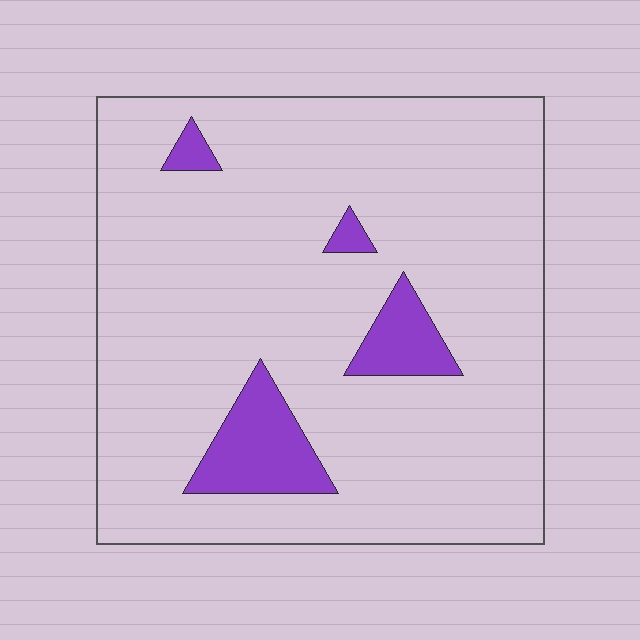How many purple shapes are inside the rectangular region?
4.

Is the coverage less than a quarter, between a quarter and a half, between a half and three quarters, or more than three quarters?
Less than a quarter.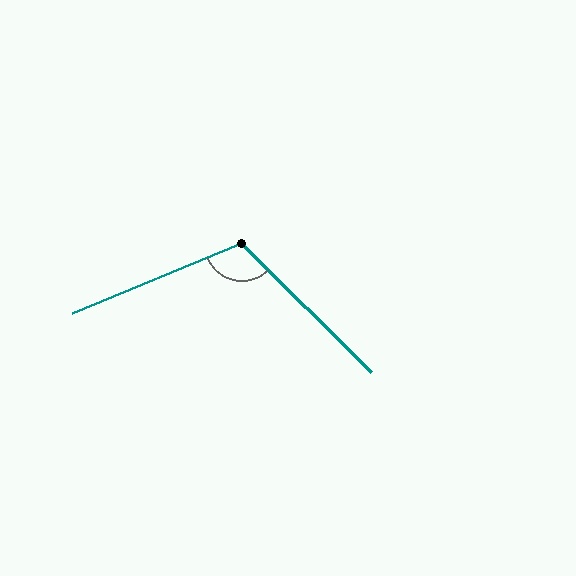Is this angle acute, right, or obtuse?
It is obtuse.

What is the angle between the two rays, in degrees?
Approximately 113 degrees.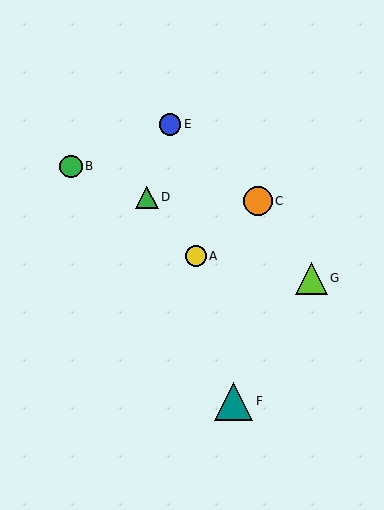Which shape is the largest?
The teal triangle (labeled F) is the largest.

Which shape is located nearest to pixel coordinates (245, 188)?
The orange circle (labeled C) at (258, 201) is nearest to that location.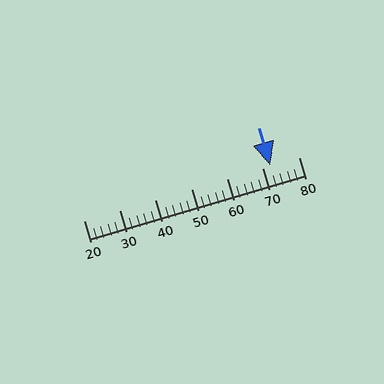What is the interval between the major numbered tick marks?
The major tick marks are spaced 10 units apart.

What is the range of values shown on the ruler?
The ruler shows values from 20 to 80.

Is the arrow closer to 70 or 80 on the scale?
The arrow is closer to 70.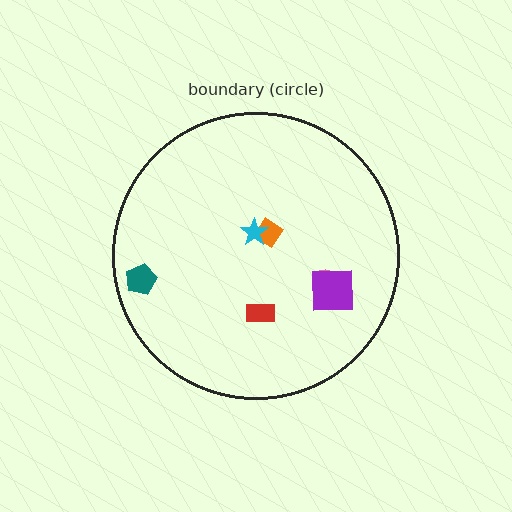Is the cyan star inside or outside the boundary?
Inside.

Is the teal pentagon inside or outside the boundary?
Inside.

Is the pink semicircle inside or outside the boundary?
Inside.